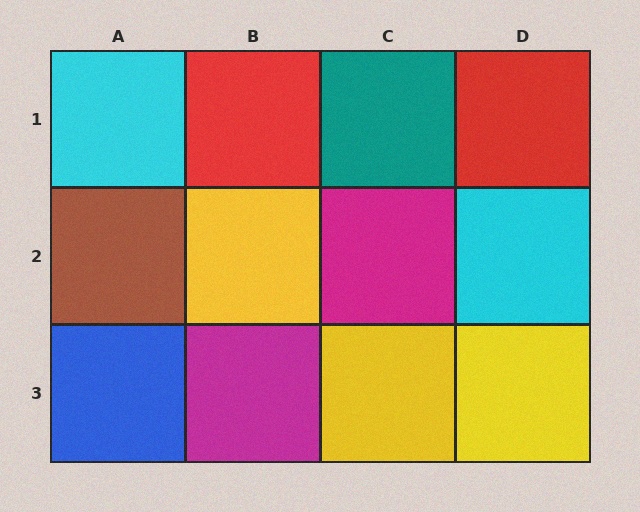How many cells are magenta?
2 cells are magenta.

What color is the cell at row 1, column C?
Teal.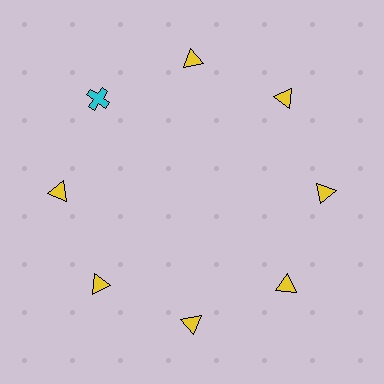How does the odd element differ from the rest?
It differs in both color (cyan instead of yellow) and shape (cross instead of triangle).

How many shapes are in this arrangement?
There are 8 shapes arranged in a ring pattern.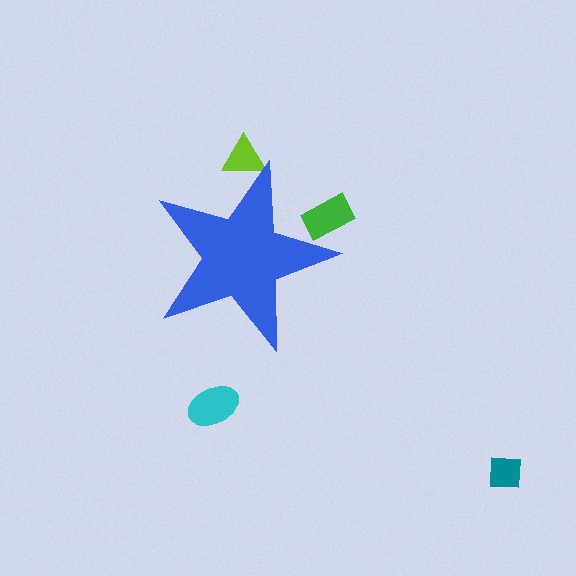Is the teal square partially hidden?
No, the teal square is fully visible.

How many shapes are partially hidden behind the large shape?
2 shapes are partially hidden.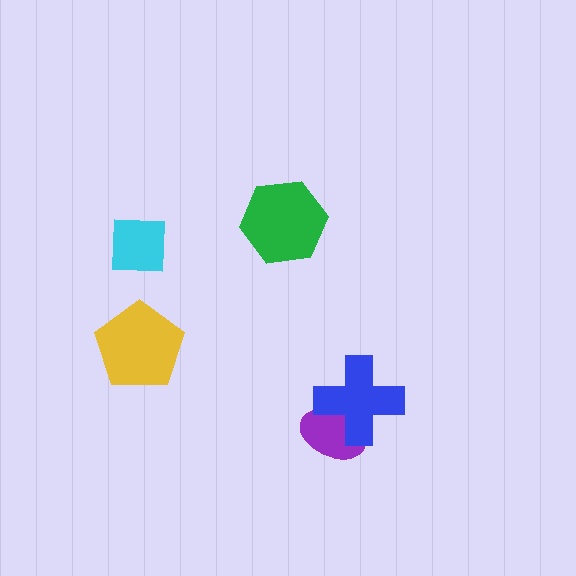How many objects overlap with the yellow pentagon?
0 objects overlap with the yellow pentagon.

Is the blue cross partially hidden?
No, no other shape covers it.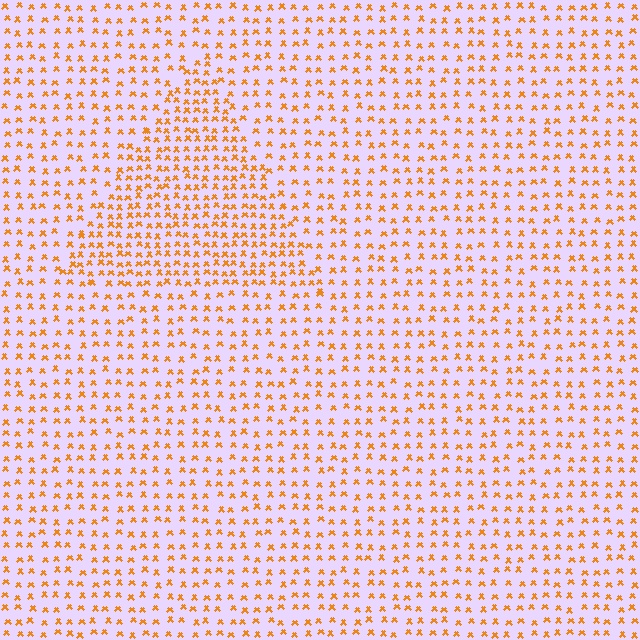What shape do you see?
I see a triangle.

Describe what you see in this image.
The image contains small orange elements arranged at two different densities. A triangle-shaped region is visible where the elements are more densely packed than the surrounding area.